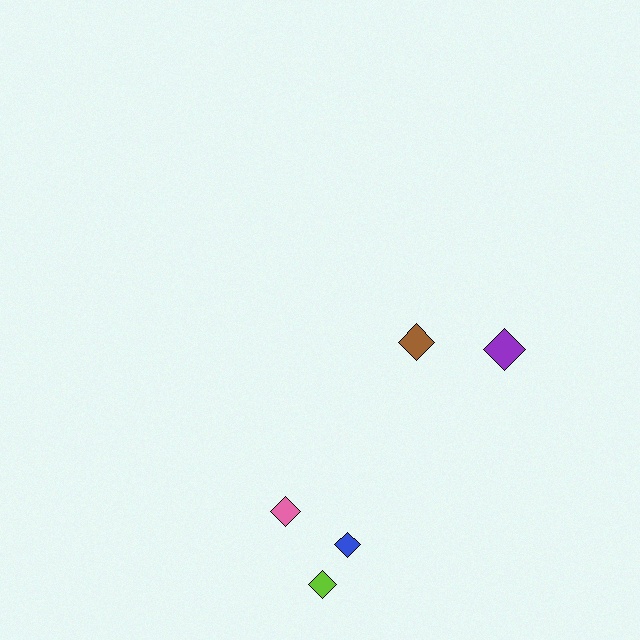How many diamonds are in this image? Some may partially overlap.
There are 5 diamonds.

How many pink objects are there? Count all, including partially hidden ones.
There is 1 pink object.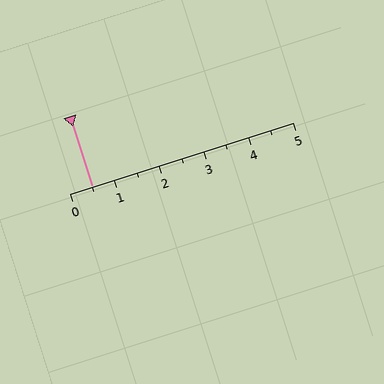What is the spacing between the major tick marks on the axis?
The major ticks are spaced 1 apart.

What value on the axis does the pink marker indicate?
The marker indicates approximately 0.5.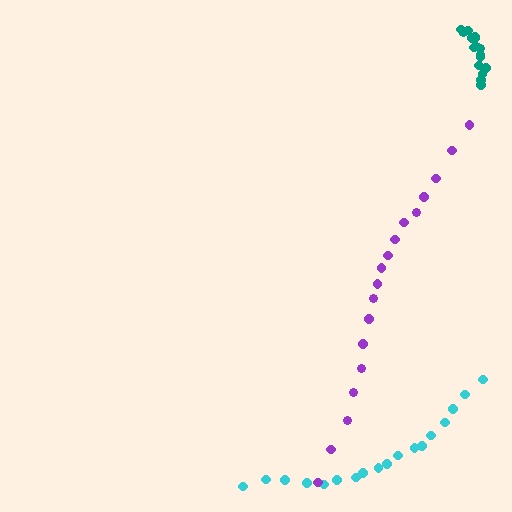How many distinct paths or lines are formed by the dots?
There are 3 distinct paths.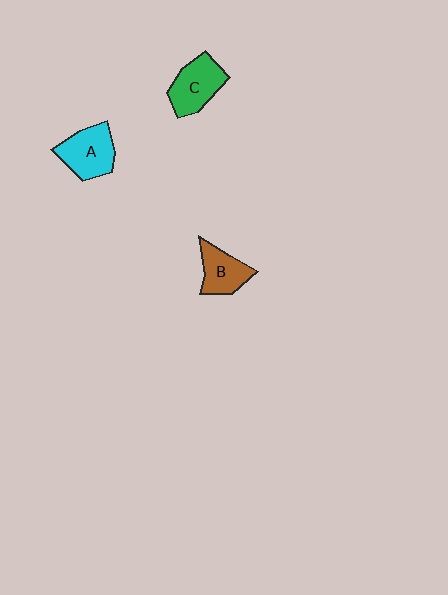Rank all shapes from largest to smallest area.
From largest to smallest: A (cyan), C (green), B (brown).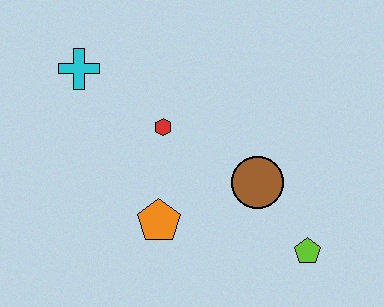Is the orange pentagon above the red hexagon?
No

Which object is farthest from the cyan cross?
The lime pentagon is farthest from the cyan cross.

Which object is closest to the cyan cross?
The red hexagon is closest to the cyan cross.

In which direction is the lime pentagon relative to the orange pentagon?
The lime pentagon is to the right of the orange pentagon.